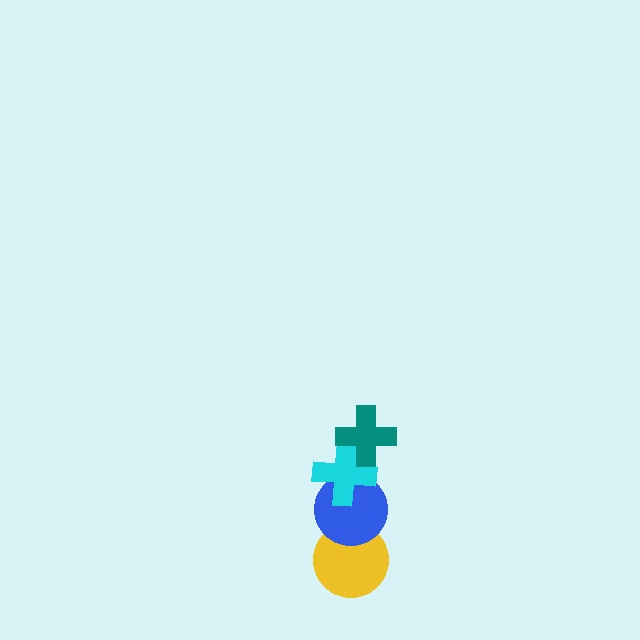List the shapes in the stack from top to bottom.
From top to bottom: the teal cross, the cyan cross, the blue circle, the yellow circle.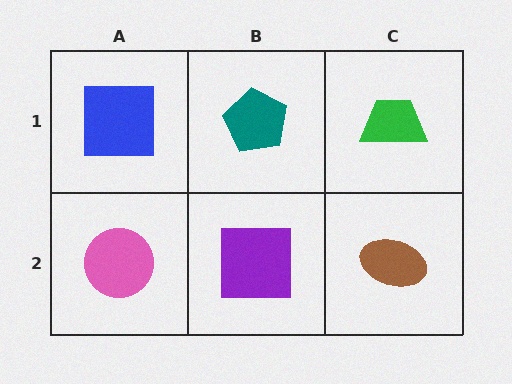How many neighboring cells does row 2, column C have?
2.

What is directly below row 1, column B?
A purple square.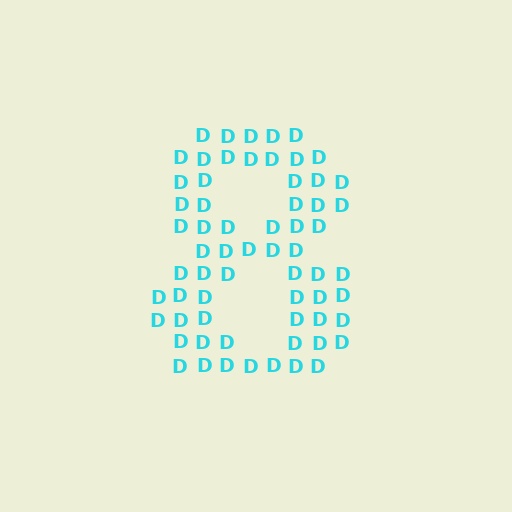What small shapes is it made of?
It is made of small letter D's.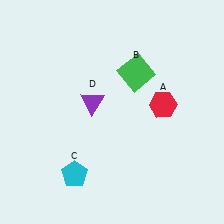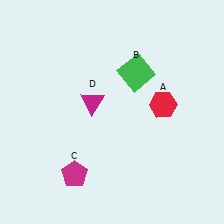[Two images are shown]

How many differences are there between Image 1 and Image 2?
There are 2 differences between the two images.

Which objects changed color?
C changed from cyan to magenta. D changed from purple to magenta.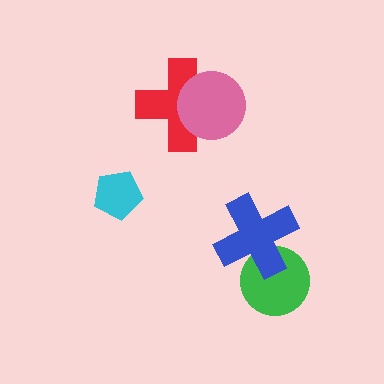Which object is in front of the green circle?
The blue cross is in front of the green circle.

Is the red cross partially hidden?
Yes, it is partially covered by another shape.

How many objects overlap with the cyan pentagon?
0 objects overlap with the cyan pentagon.